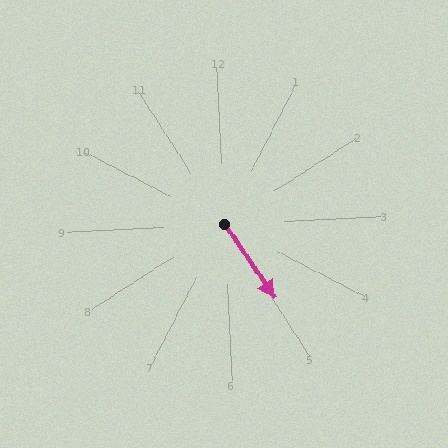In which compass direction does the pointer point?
Southeast.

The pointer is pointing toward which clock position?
Roughly 5 o'clock.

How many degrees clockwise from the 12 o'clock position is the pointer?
Approximately 148 degrees.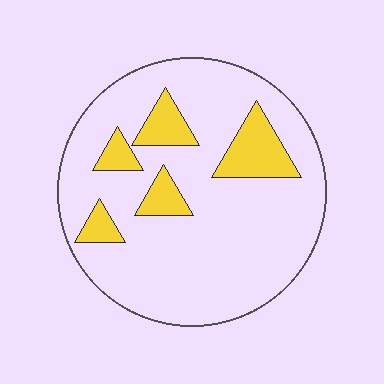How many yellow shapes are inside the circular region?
5.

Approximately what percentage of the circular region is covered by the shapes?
Approximately 15%.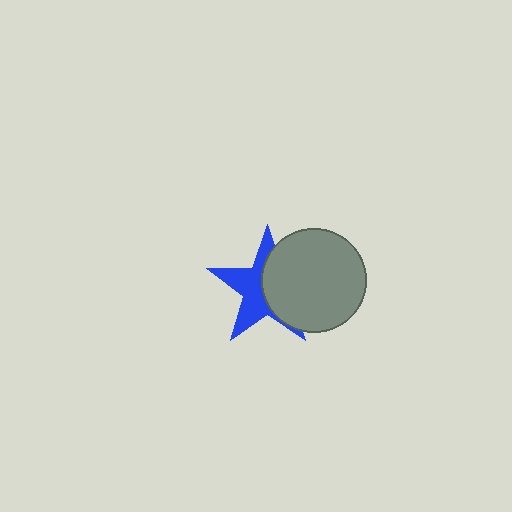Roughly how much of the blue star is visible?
About half of it is visible (roughly 51%).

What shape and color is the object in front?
The object in front is a gray circle.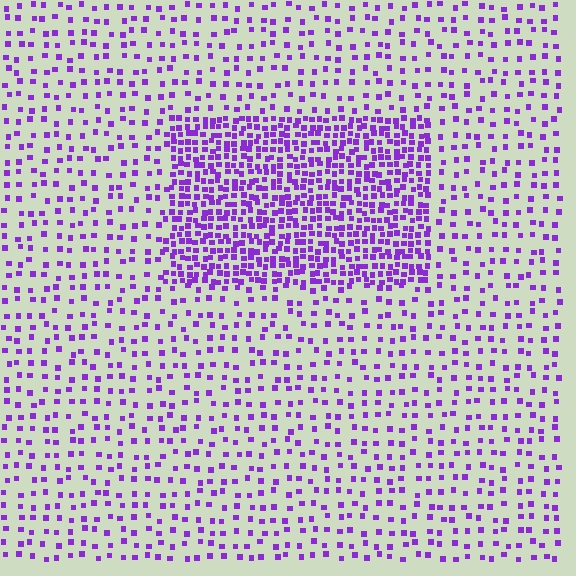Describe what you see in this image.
The image contains small purple elements arranged at two different densities. A rectangle-shaped region is visible where the elements are more densely packed than the surrounding area.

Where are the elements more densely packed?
The elements are more densely packed inside the rectangle boundary.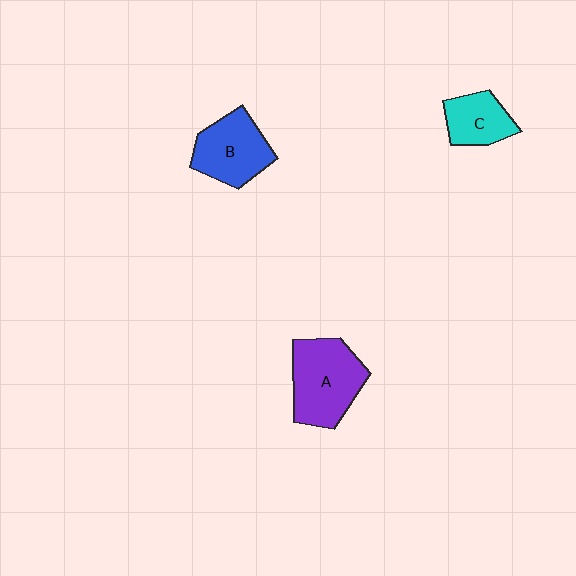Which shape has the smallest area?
Shape C (cyan).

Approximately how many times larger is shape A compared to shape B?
Approximately 1.2 times.